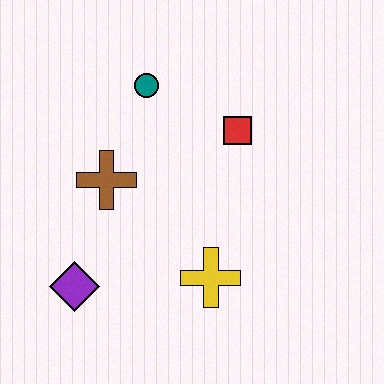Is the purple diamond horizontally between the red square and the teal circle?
No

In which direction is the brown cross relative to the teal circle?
The brown cross is below the teal circle.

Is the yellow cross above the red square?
No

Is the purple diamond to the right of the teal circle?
No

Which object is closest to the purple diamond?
The brown cross is closest to the purple diamond.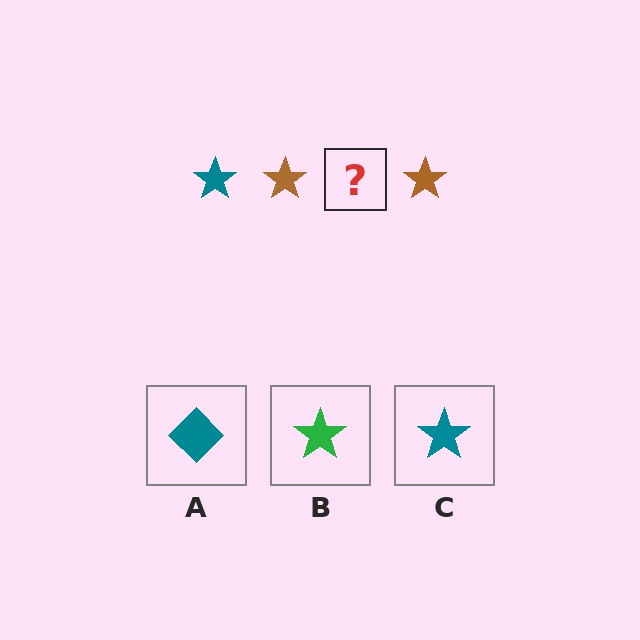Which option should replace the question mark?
Option C.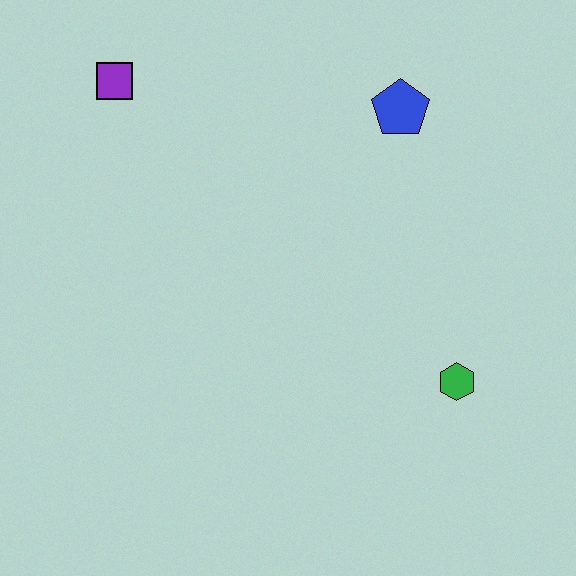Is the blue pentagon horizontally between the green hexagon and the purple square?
Yes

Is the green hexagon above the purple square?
No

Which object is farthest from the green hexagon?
The purple square is farthest from the green hexagon.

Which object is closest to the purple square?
The blue pentagon is closest to the purple square.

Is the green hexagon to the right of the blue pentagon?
Yes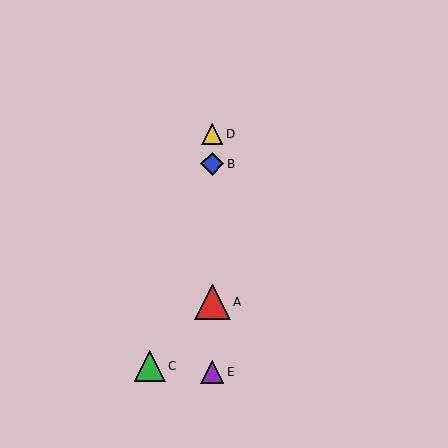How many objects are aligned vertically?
4 objects (A, B, D, E) are aligned vertically.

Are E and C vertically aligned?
No, E is at x≈212 and C is at x≈150.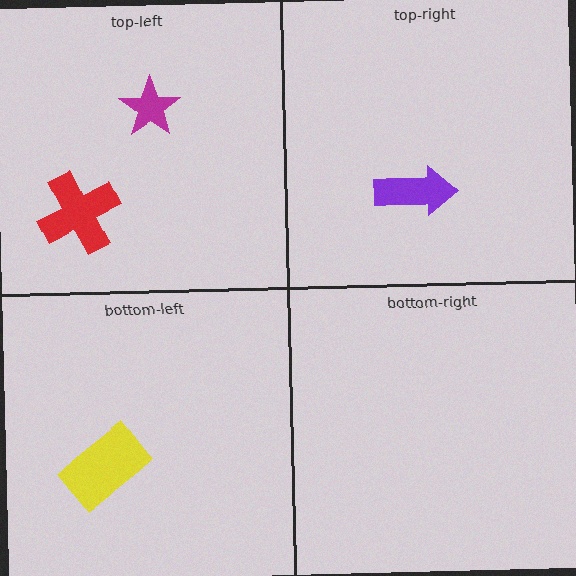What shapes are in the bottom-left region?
The yellow rectangle.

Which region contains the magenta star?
The top-left region.